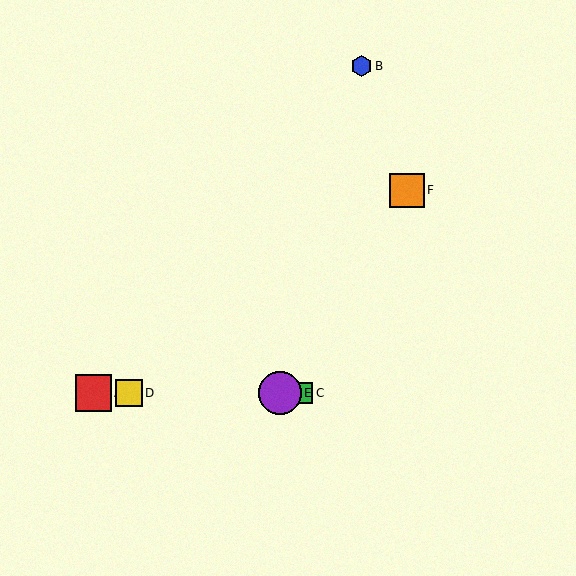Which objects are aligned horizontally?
Objects A, C, D, E are aligned horizontally.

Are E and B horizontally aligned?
No, E is at y≈393 and B is at y≈66.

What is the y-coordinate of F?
Object F is at y≈190.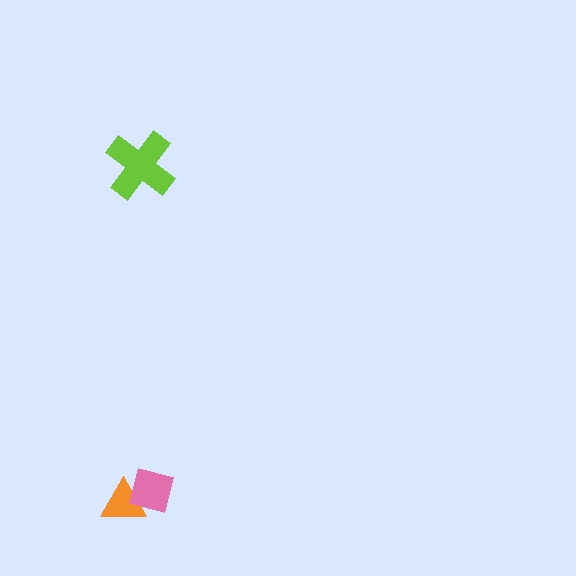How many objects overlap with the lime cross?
0 objects overlap with the lime cross.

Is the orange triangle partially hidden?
Yes, it is partially covered by another shape.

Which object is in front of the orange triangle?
The pink square is in front of the orange triangle.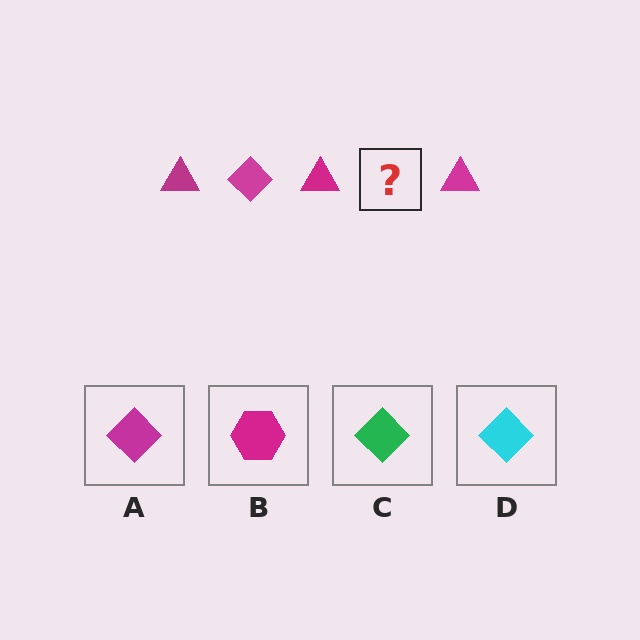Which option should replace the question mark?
Option A.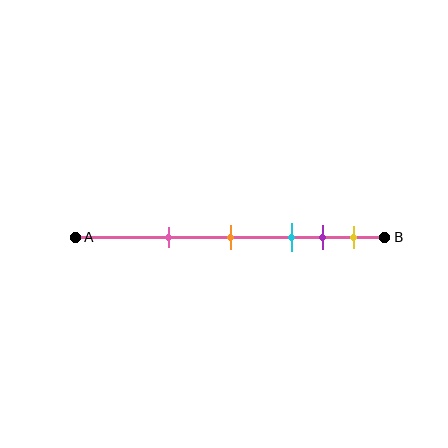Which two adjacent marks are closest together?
The purple and yellow marks are the closest adjacent pair.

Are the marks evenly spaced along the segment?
No, the marks are not evenly spaced.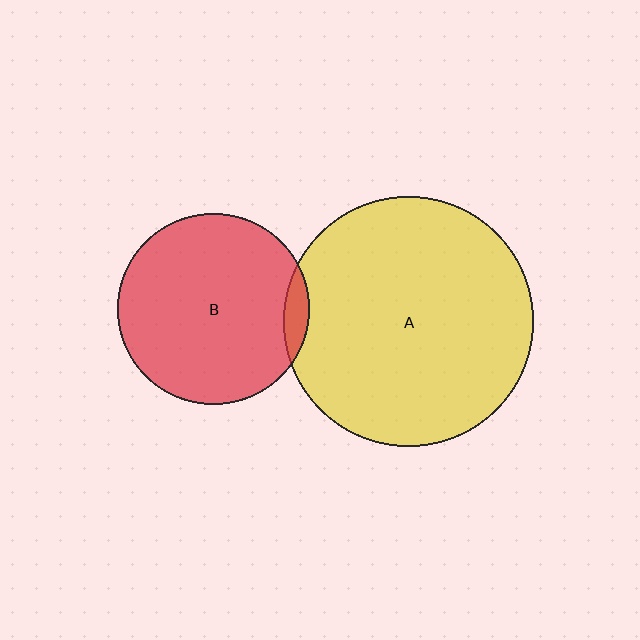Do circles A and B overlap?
Yes.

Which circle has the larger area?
Circle A (yellow).